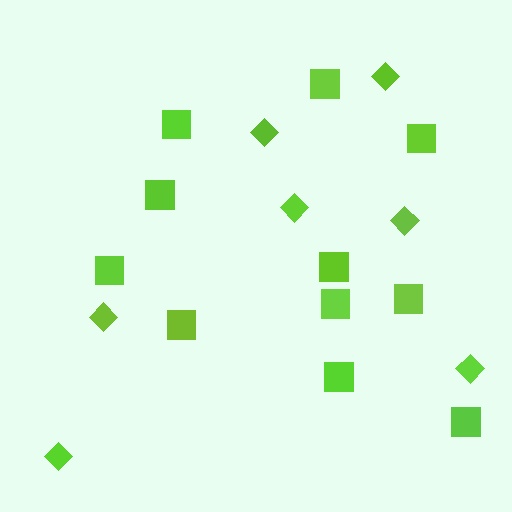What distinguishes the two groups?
There are 2 groups: one group of squares (11) and one group of diamonds (7).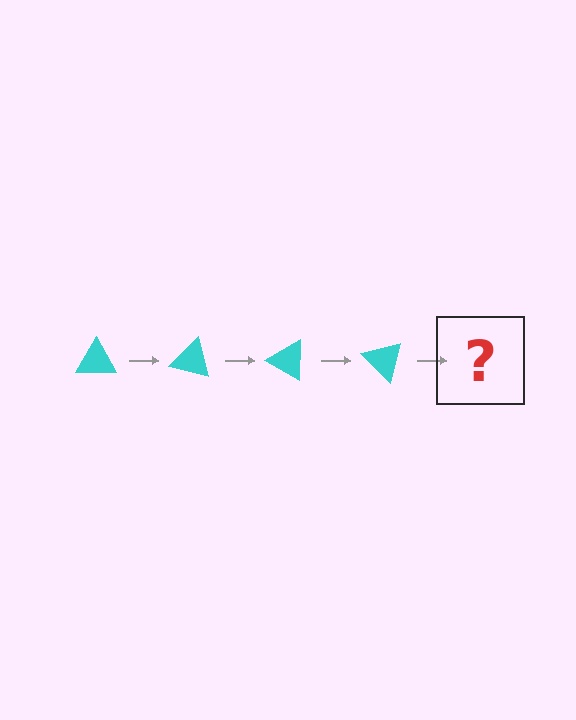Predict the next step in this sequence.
The next step is a cyan triangle rotated 60 degrees.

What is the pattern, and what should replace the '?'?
The pattern is that the triangle rotates 15 degrees each step. The '?' should be a cyan triangle rotated 60 degrees.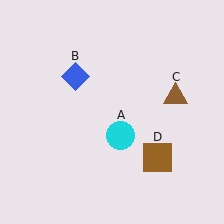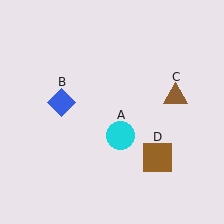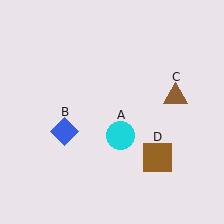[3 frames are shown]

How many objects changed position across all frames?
1 object changed position: blue diamond (object B).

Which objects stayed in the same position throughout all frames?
Cyan circle (object A) and brown triangle (object C) and brown square (object D) remained stationary.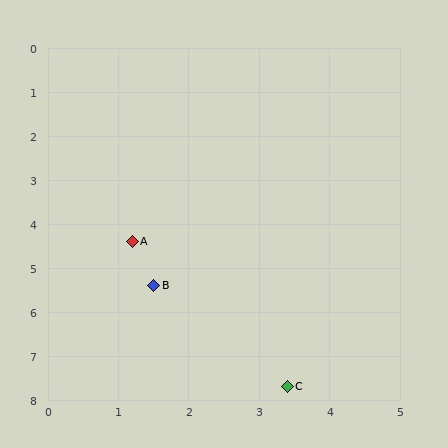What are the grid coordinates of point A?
Point A is at approximately (1.2, 4.4).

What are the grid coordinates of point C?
Point C is at approximately (3.4, 7.7).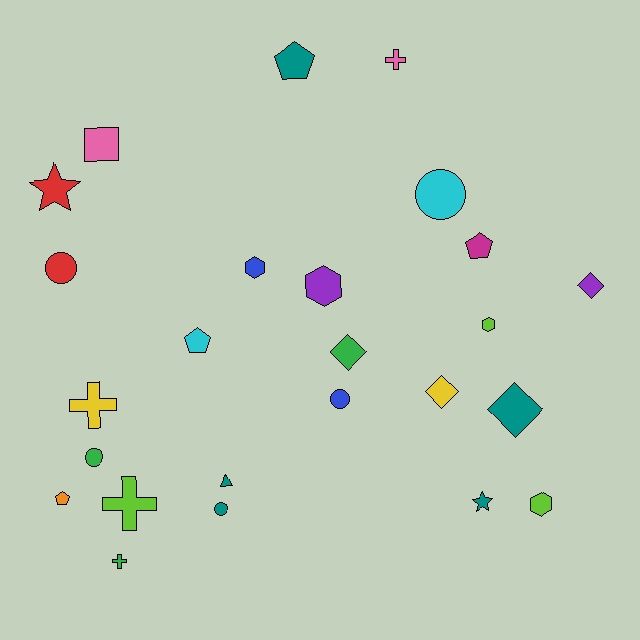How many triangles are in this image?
There is 1 triangle.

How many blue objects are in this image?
There are 2 blue objects.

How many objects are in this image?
There are 25 objects.